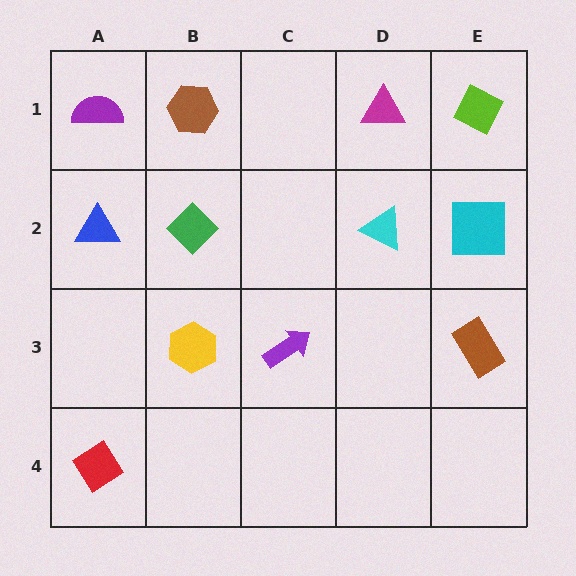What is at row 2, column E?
A cyan square.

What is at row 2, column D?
A cyan triangle.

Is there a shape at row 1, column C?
No, that cell is empty.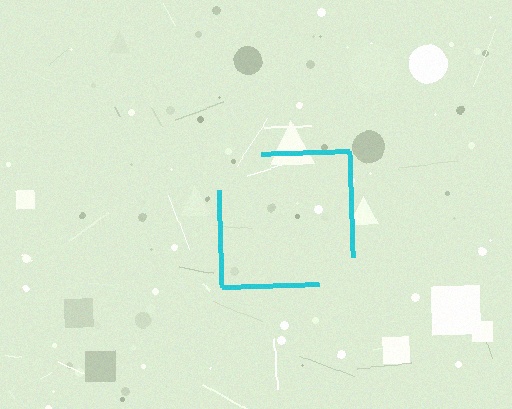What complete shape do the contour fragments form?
The contour fragments form a square.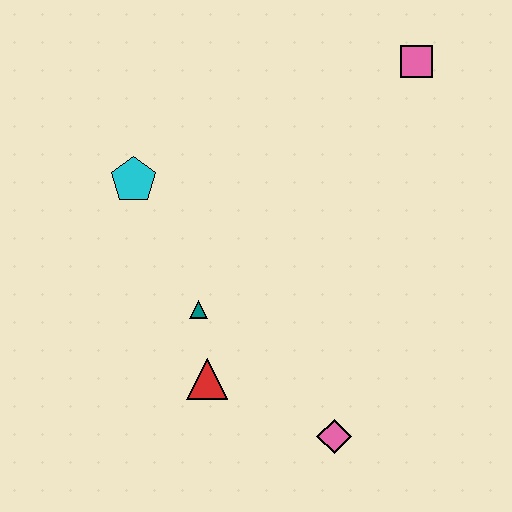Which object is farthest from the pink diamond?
The pink square is farthest from the pink diamond.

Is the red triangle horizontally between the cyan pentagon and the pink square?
Yes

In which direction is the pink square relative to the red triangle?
The pink square is above the red triangle.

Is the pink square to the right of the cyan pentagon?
Yes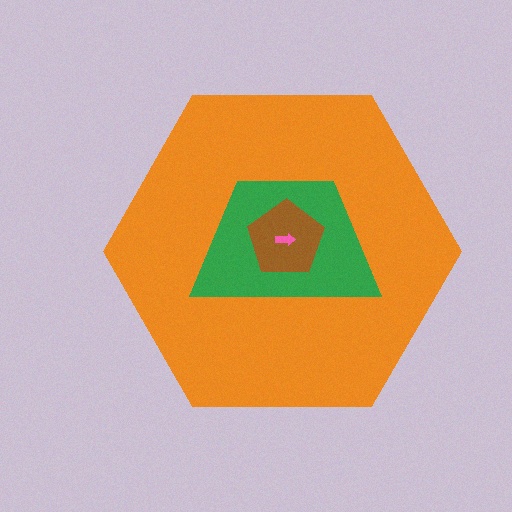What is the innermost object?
The pink arrow.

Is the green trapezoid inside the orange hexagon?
Yes.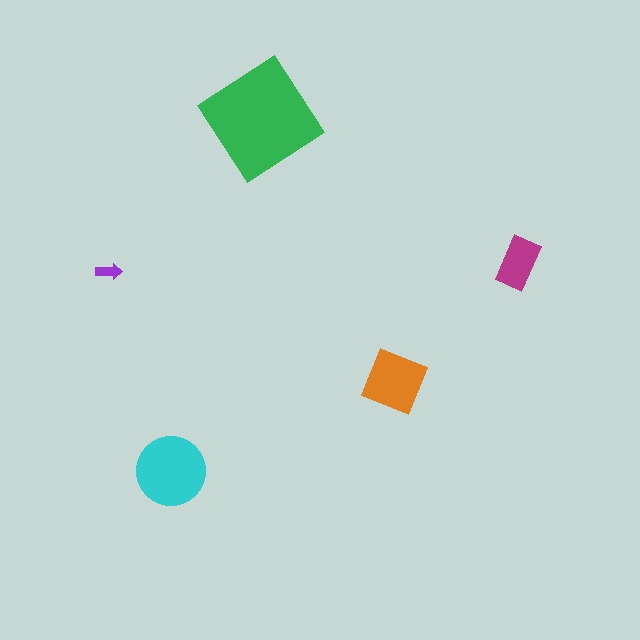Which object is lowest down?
The cyan circle is bottommost.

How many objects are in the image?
There are 5 objects in the image.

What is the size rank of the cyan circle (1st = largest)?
2nd.